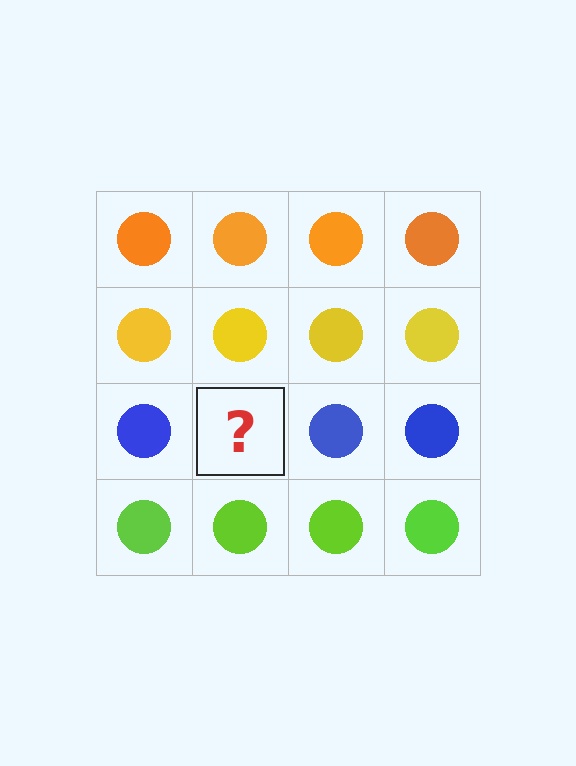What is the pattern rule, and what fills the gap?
The rule is that each row has a consistent color. The gap should be filled with a blue circle.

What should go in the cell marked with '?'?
The missing cell should contain a blue circle.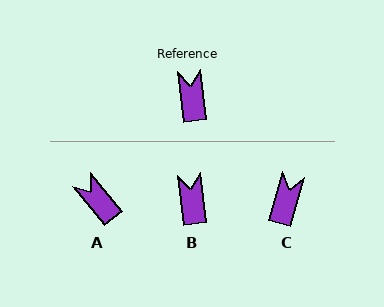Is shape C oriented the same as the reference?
No, it is off by about 23 degrees.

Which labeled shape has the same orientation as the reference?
B.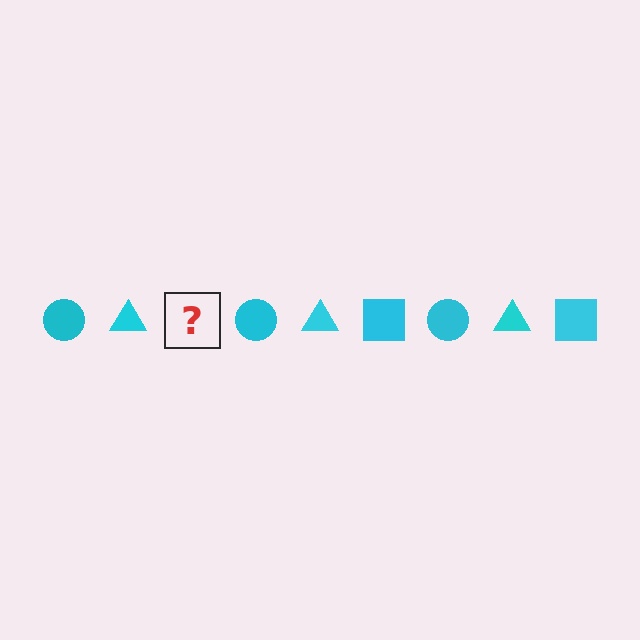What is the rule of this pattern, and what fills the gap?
The rule is that the pattern cycles through circle, triangle, square shapes in cyan. The gap should be filled with a cyan square.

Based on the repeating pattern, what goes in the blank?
The blank should be a cyan square.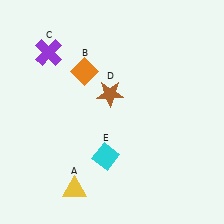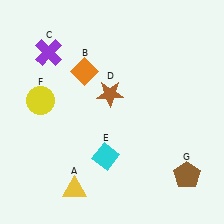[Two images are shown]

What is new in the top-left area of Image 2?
A yellow circle (F) was added in the top-left area of Image 2.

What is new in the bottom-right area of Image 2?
A brown pentagon (G) was added in the bottom-right area of Image 2.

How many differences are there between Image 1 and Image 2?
There are 2 differences between the two images.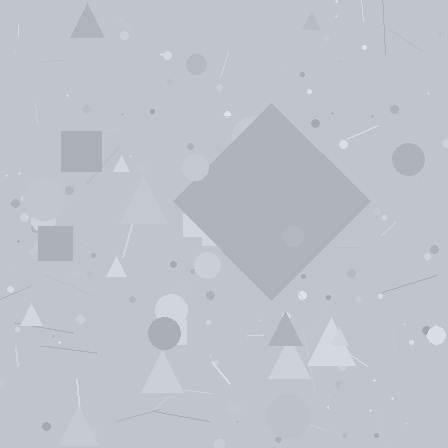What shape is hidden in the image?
A diamond is hidden in the image.